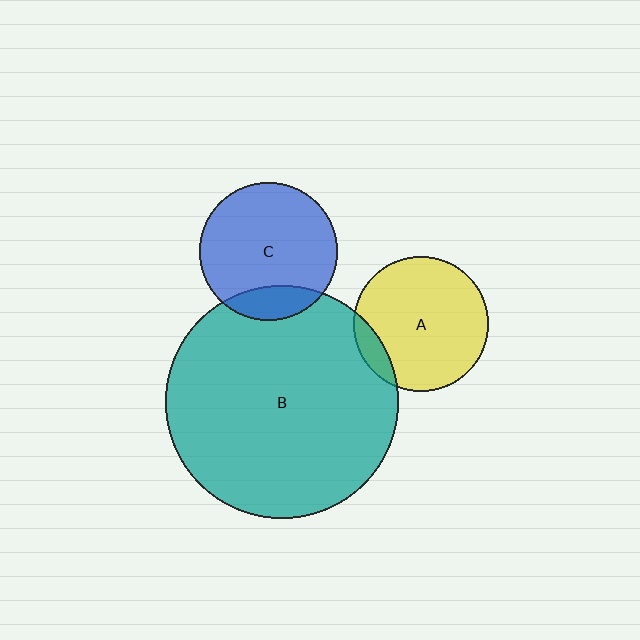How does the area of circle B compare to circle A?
Approximately 3.0 times.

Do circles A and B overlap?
Yes.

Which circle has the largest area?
Circle B (teal).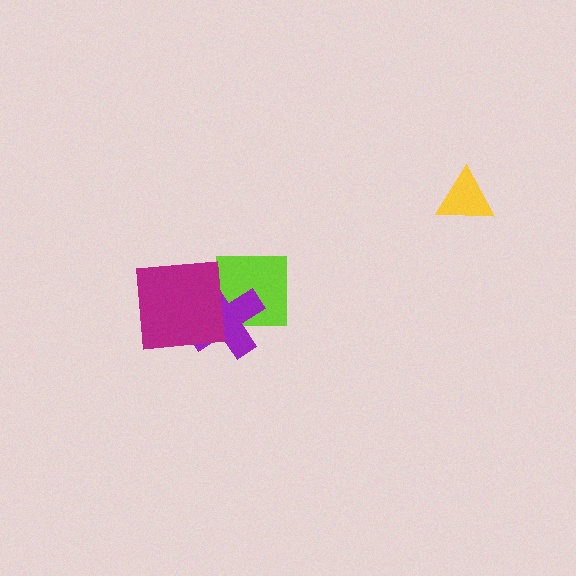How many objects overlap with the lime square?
1 object overlaps with the lime square.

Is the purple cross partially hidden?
Yes, it is partially covered by another shape.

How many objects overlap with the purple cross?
2 objects overlap with the purple cross.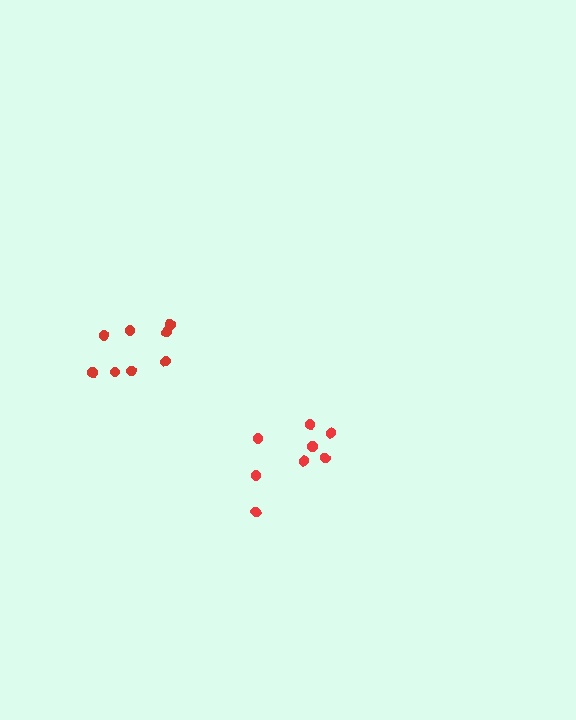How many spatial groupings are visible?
There are 2 spatial groupings.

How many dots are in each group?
Group 1: 8 dots, Group 2: 8 dots (16 total).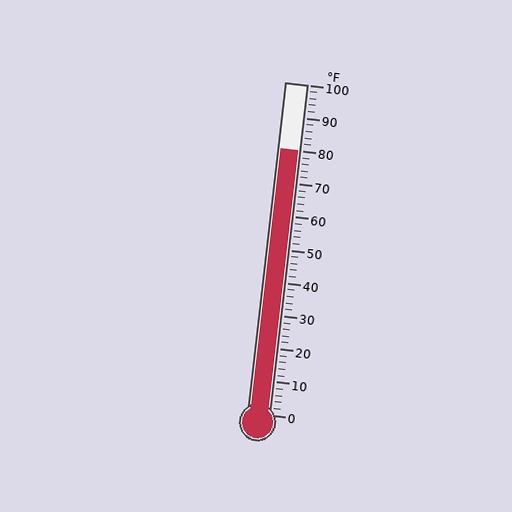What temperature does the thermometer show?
The thermometer shows approximately 80°F.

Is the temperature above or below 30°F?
The temperature is above 30°F.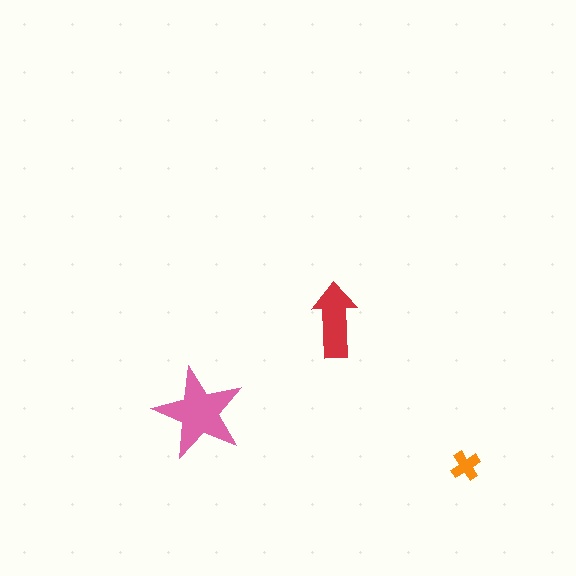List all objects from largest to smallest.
The pink star, the red arrow, the orange cross.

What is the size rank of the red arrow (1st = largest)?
2nd.